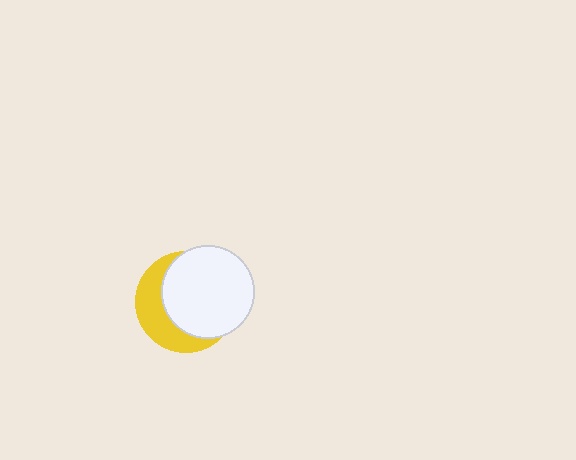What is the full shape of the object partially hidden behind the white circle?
The partially hidden object is a yellow circle.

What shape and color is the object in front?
The object in front is a white circle.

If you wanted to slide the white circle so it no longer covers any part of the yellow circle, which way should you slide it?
Slide it toward the upper-right — that is the most direct way to separate the two shapes.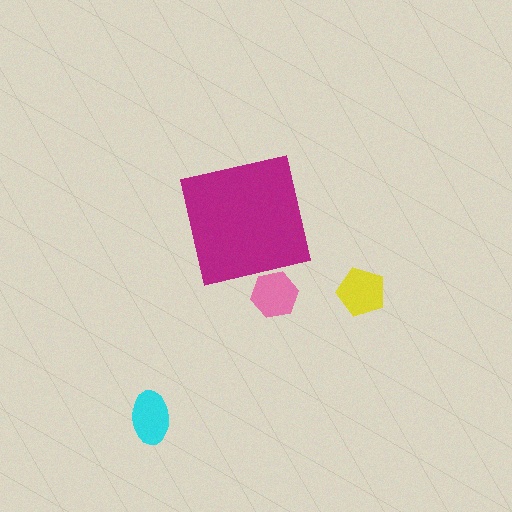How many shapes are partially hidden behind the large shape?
1 shape is partially hidden.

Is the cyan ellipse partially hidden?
No, the cyan ellipse is fully visible.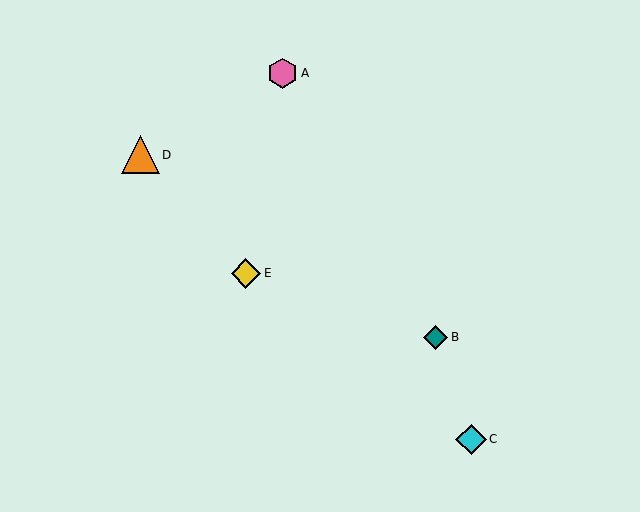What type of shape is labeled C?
Shape C is a cyan diamond.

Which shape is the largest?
The orange triangle (labeled D) is the largest.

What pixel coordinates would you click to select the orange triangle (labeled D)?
Click at (141, 155) to select the orange triangle D.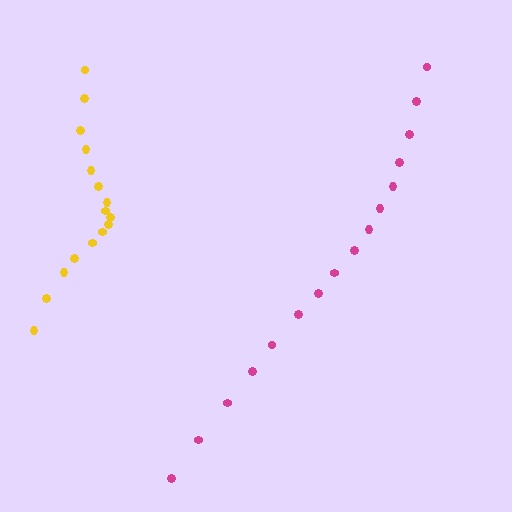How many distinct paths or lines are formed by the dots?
There are 2 distinct paths.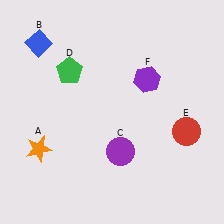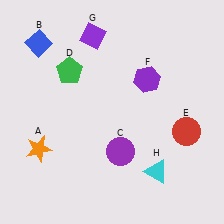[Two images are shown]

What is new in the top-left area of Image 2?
A purple diamond (G) was added in the top-left area of Image 2.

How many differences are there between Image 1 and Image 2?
There are 2 differences between the two images.